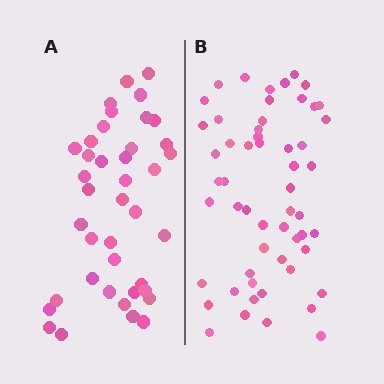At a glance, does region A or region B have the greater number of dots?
Region B (the right region) has more dots.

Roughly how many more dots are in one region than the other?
Region B has approximately 15 more dots than region A.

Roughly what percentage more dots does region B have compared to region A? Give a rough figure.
About 40% more.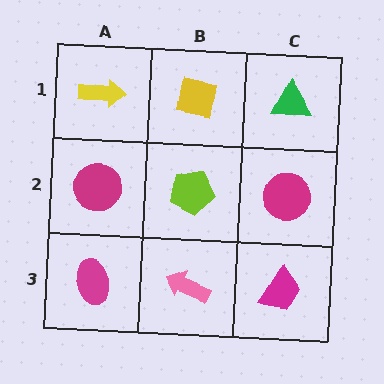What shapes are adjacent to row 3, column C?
A magenta circle (row 2, column C), a pink arrow (row 3, column B).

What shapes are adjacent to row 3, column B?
A lime pentagon (row 2, column B), a magenta ellipse (row 3, column A), a magenta trapezoid (row 3, column C).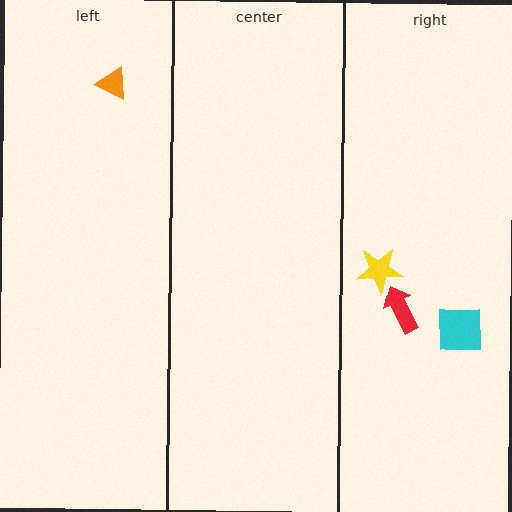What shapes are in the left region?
The orange triangle.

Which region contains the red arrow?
The right region.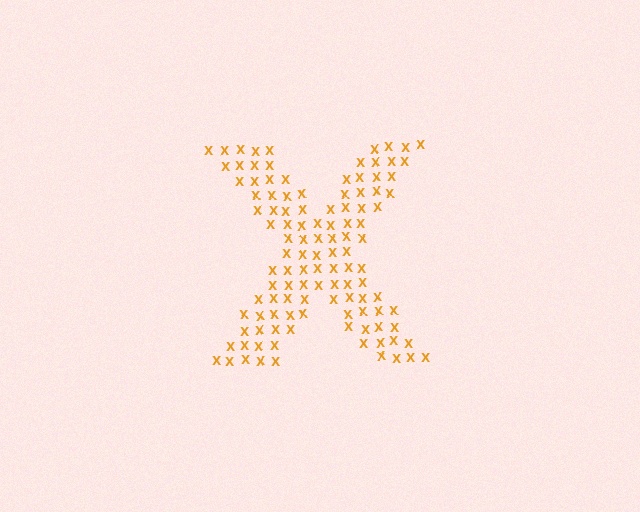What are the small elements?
The small elements are letter X's.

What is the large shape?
The large shape is the letter X.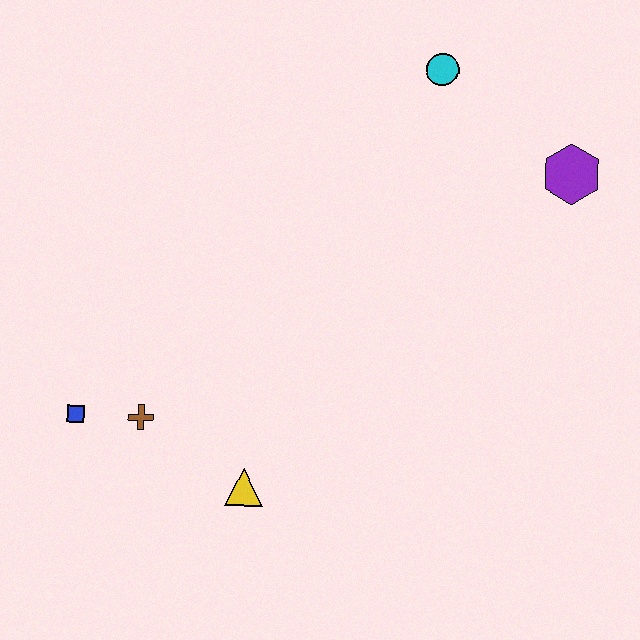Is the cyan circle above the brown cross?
Yes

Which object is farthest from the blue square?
The purple hexagon is farthest from the blue square.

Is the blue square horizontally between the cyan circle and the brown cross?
No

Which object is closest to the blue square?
The brown cross is closest to the blue square.